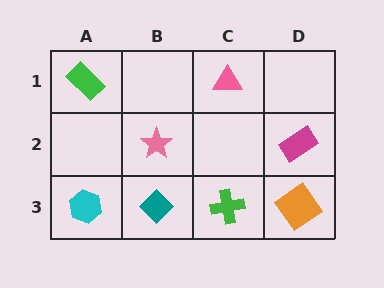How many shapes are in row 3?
4 shapes.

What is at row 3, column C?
A green cross.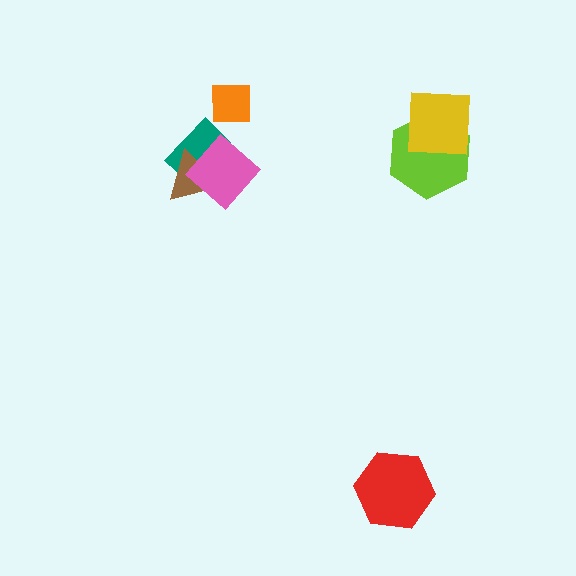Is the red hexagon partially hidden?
No, no other shape covers it.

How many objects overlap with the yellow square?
1 object overlaps with the yellow square.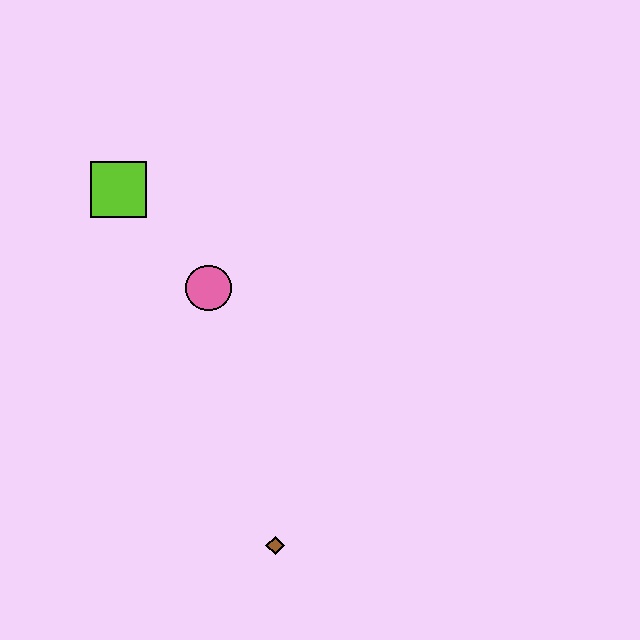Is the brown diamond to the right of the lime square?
Yes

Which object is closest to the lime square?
The pink circle is closest to the lime square.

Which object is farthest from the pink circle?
The brown diamond is farthest from the pink circle.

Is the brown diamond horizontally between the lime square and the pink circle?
No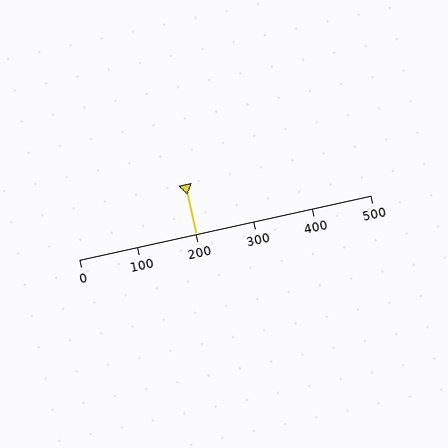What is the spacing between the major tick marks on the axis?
The major ticks are spaced 100 apart.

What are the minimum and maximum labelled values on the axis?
The axis runs from 0 to 500.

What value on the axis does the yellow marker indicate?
The marker indicates approximately 200.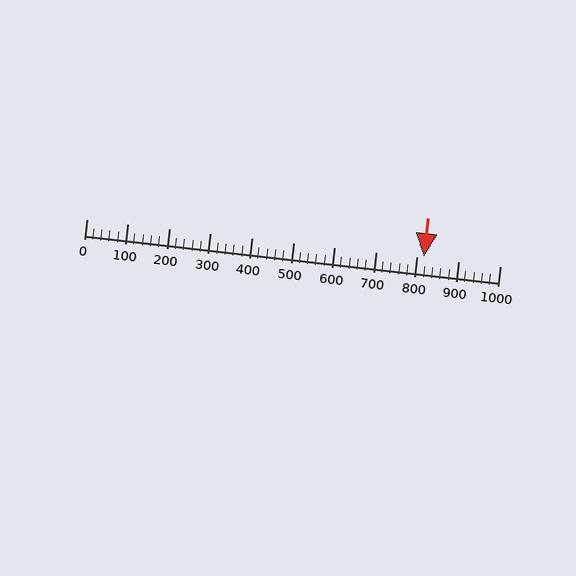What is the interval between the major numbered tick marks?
The major tick marks are spaced 100 units apart.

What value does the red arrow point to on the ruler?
The red arrow points to approximately 816.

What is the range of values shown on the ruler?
The ruler shows values from 0 to 1000.